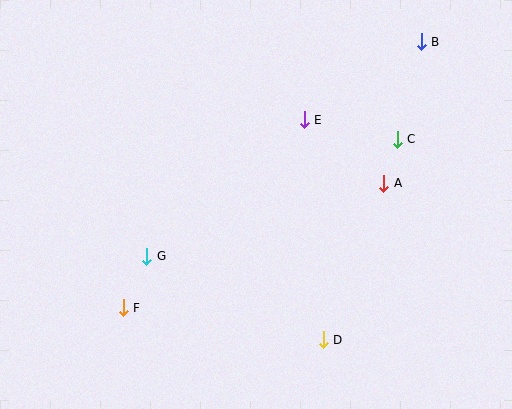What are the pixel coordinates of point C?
Point C is at (397, 139).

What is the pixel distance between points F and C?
The distance between F and C is 322 pixels.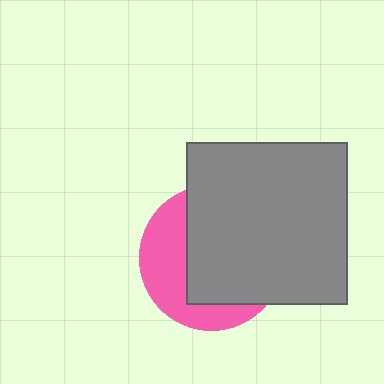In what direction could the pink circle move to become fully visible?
The pink circle could move left. That would shift it out from behind the gray square entirely.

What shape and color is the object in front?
The object in front is a gray square.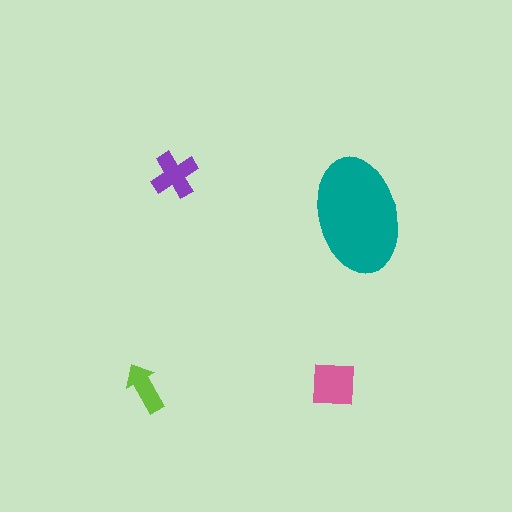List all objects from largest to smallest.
The teal ellipse, the pink square, the purple cross, the lime arrow.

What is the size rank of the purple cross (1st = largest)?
3rd.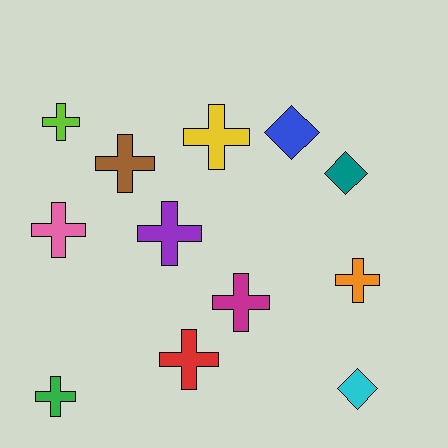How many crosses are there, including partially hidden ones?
There are 9 crosses.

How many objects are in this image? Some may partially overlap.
There are 12 objects.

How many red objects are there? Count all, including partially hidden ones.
There is 1 red object.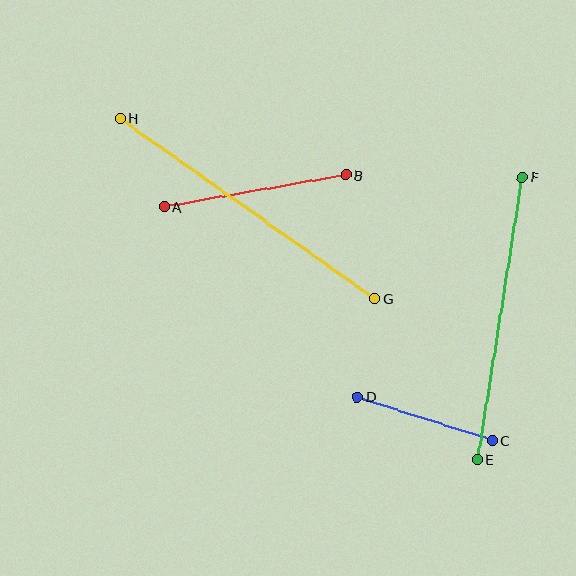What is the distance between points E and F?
The distance is approximately 286 pixels.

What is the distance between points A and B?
The distance is approximately 184 pixels.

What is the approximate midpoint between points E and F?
The midpoint is at approximately (500, 318) pixels.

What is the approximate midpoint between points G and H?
The midpoint is at approximately (247, 208) pixels.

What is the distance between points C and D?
The distance is approximately 142 pixels.